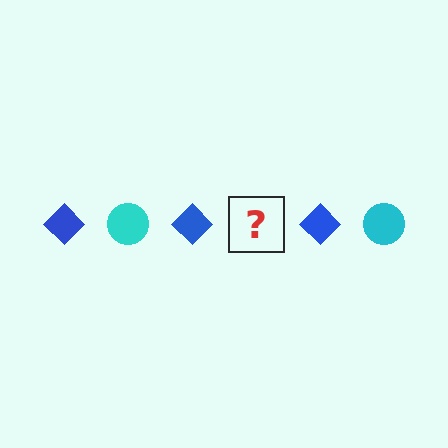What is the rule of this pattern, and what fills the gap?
The rule is that the pattern alternates between blue diamond and cyan circle. The gap should be filled with a cyan circle.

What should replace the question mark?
The question mark should be replaced with a cyan circle.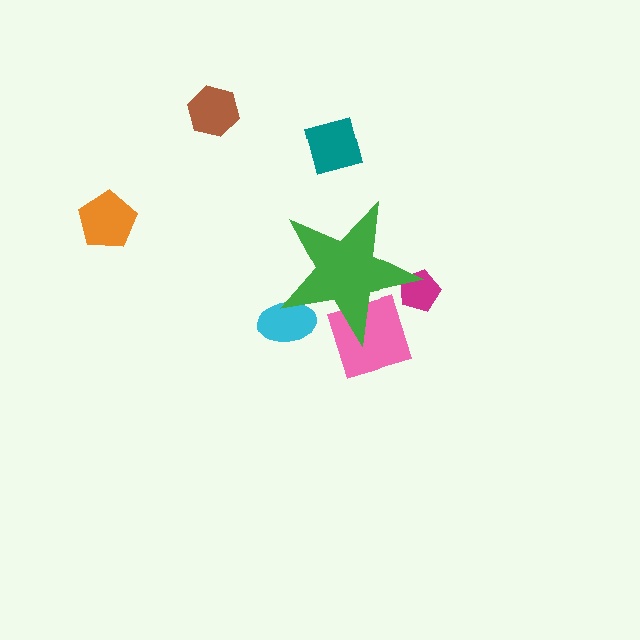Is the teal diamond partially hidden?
No, the teal diamond is fully visible.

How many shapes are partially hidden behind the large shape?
3 shapes are partially hidden.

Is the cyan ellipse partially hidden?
Yes, the cyan ellipse is partially hidden behind the green star.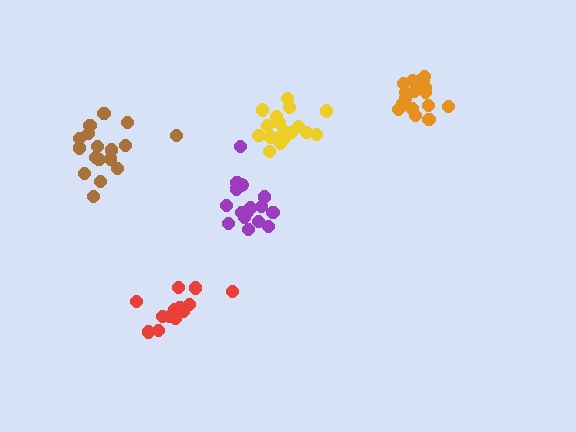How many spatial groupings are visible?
There are 5 spatial groupings.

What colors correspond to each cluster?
The clusters are colored: orange, brown, red, purple, yellow.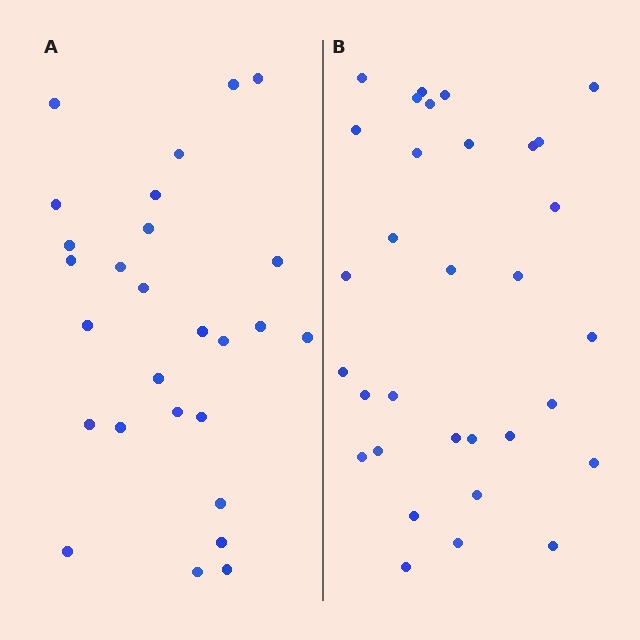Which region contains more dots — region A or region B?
Region B (the right region) has more dots.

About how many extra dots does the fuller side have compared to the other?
Region B has about 5 more dots than region A.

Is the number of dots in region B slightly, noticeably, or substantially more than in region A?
Region B has only slightly more — the two regions are fairly close. The ratio is roughly 1.2 to 1.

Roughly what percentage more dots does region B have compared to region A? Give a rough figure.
About 20% more.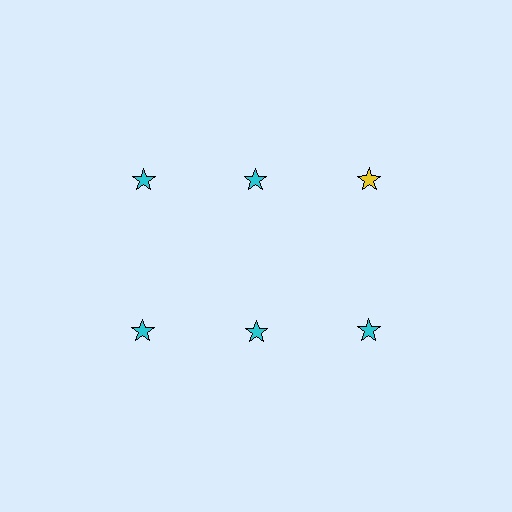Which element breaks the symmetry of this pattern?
The yellow star in the top row, center column breaks the symmetry. All other shapes are cyan stars.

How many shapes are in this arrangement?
There are 6 shapes arranged in a grid pattern.